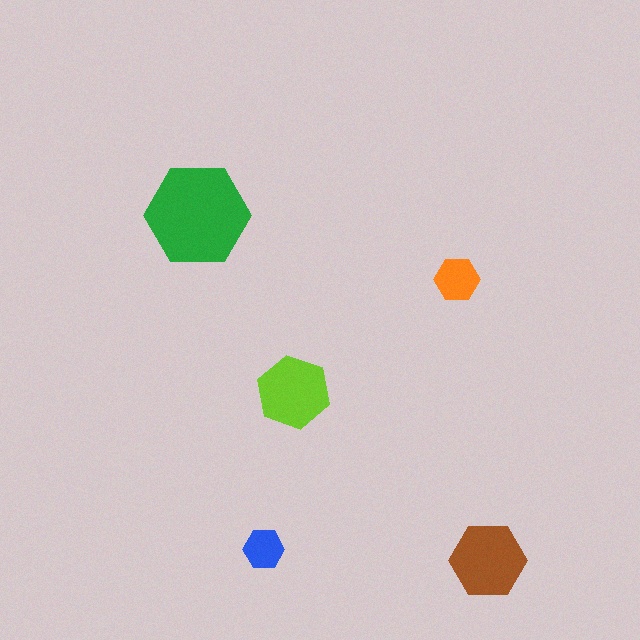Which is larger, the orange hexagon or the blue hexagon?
The orange one.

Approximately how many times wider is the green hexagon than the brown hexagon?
About 1.5 times wider.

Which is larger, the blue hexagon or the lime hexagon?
The lime one.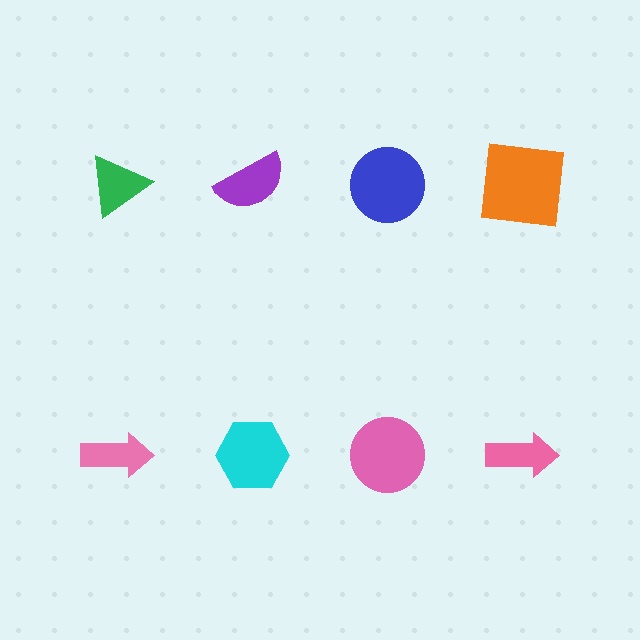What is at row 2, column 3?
A pink circle.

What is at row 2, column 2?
A cyan hexagon.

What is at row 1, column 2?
A purple semicircle.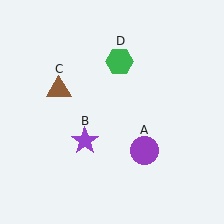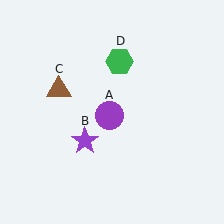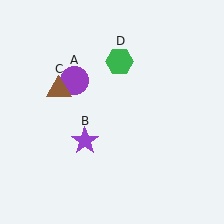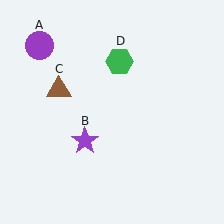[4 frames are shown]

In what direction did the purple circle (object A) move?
The purple circle (object A) moved up and to the left.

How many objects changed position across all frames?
1 object changed position: purple circle (object A).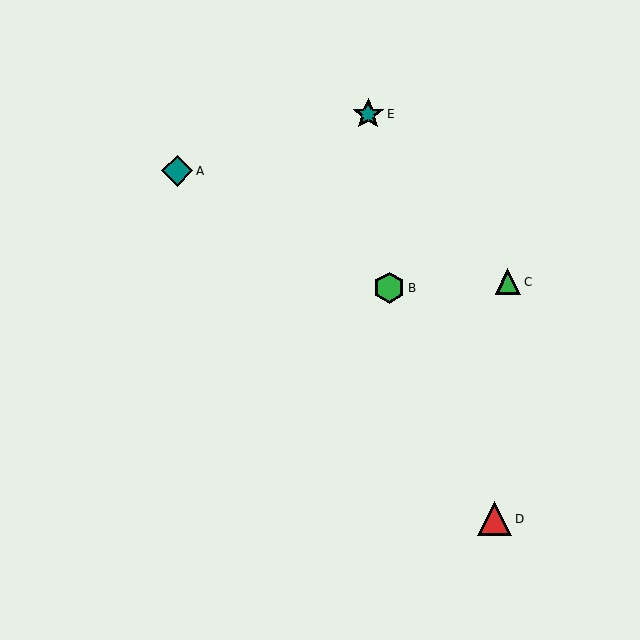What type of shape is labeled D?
Shape D is a red triangle.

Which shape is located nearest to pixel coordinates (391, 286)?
The green hexagon (labeled B) at (389, 288) is nearest to that location.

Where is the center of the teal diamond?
The center of the teal diamond is at (177, 171).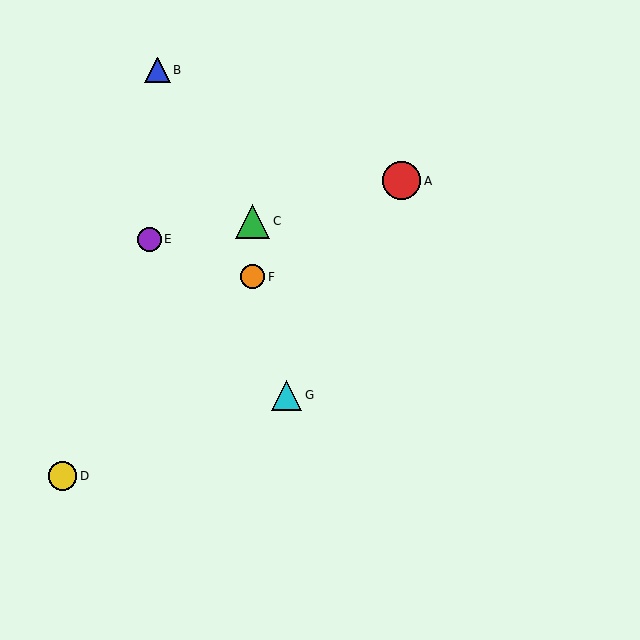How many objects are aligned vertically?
2 objects (C, F) are aligned vertically.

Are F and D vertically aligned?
No, F is at x≈253 and D is at x≈62.